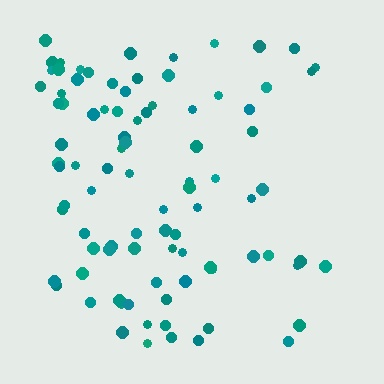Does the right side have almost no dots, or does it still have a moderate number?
Still a moderate number, just noticeably fewer than the left.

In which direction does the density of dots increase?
From right to left, with the left side densest.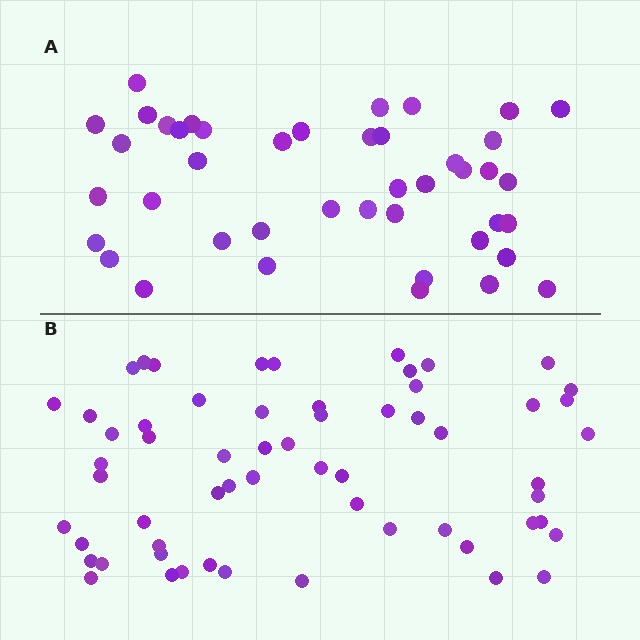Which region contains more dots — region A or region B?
Region B (the bottom region) has more dots.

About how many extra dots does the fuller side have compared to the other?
Region B has approximately 15 more dots than region A.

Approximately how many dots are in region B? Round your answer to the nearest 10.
About 60 dots.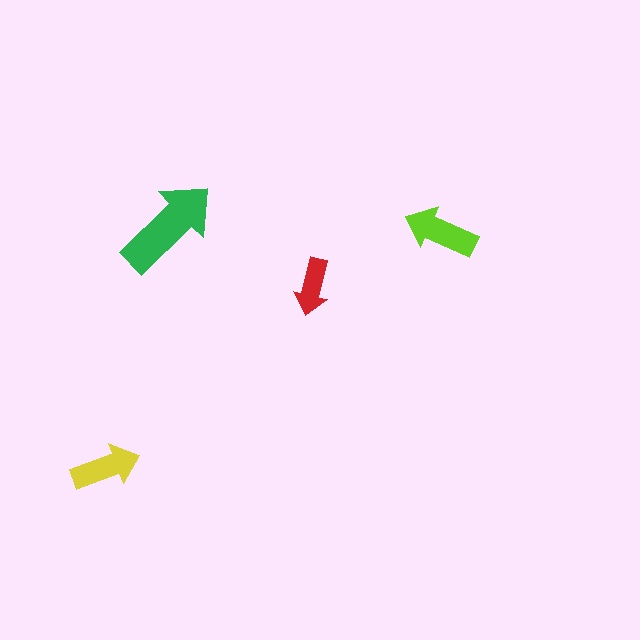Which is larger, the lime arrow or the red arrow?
The lime one.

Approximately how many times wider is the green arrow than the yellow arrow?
About 1.5 times wider.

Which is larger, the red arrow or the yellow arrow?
The yellow one.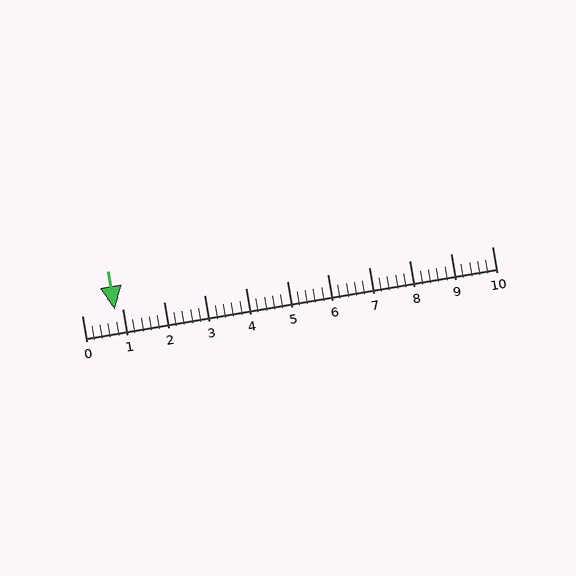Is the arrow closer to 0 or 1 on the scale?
The arrow is closer to 1.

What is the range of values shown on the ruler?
The ruler shows values from 0 to 10.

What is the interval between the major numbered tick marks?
The major tick marks are spaced 1 units apart.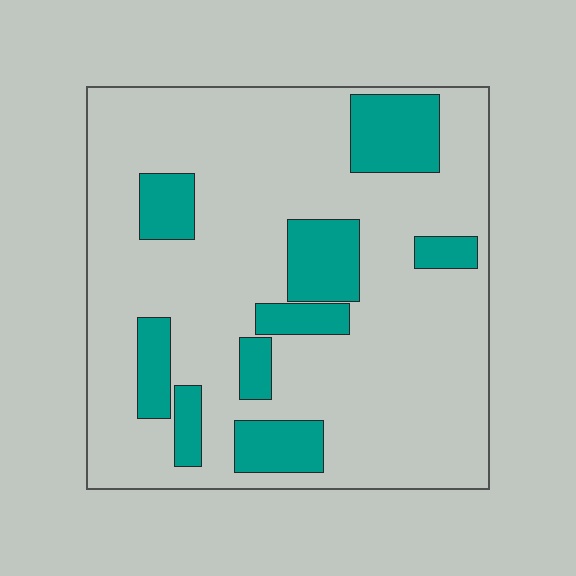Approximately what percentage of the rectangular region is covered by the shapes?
Approximately 20%.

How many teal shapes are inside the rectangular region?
9.